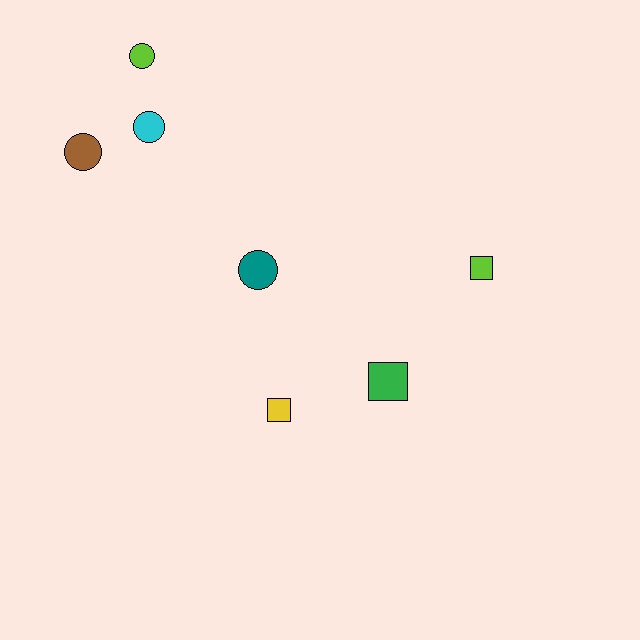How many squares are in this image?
There are 3 squares.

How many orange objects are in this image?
There are no orange objects.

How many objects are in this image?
There are 7 objects.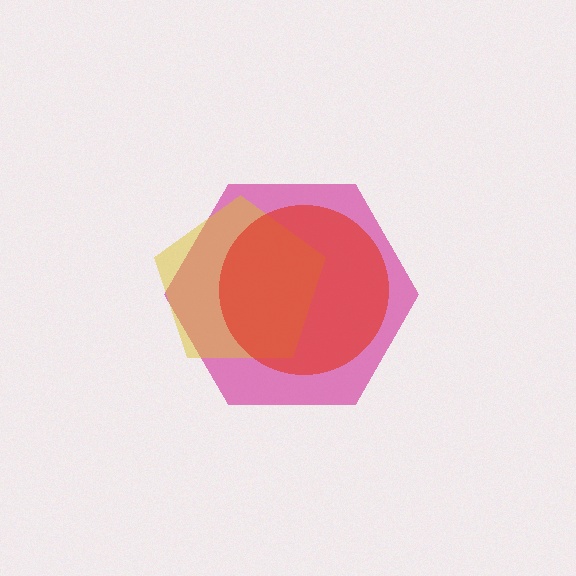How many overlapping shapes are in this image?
There are 3 overlapping shapes in the image.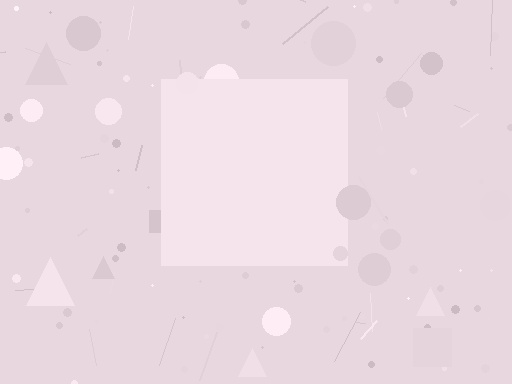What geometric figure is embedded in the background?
A square is embedded in the background.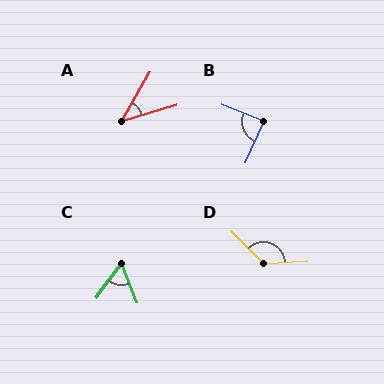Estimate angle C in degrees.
Approximately 58 degrees.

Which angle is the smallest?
A, at approximately 43 degrees.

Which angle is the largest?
D, at approximately 132 degrees.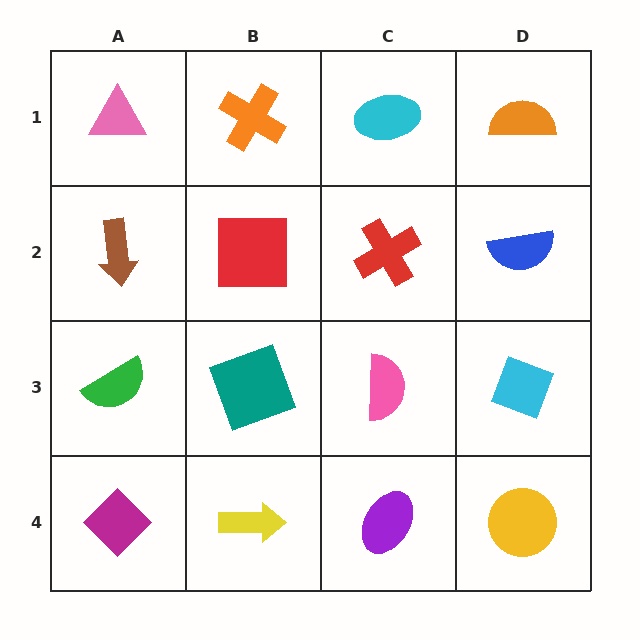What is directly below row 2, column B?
A teal square.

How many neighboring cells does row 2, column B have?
4.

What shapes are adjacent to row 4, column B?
A teal square (row 3, column B), a magenta diamond (row 4, column A), a purple ellipse (row 4, column C).